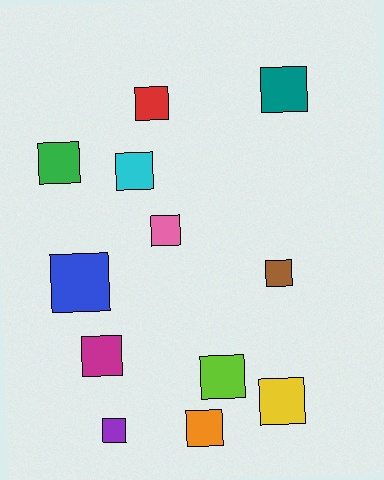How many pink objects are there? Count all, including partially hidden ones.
There is 1 pink object.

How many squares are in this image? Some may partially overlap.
There are 12 squares.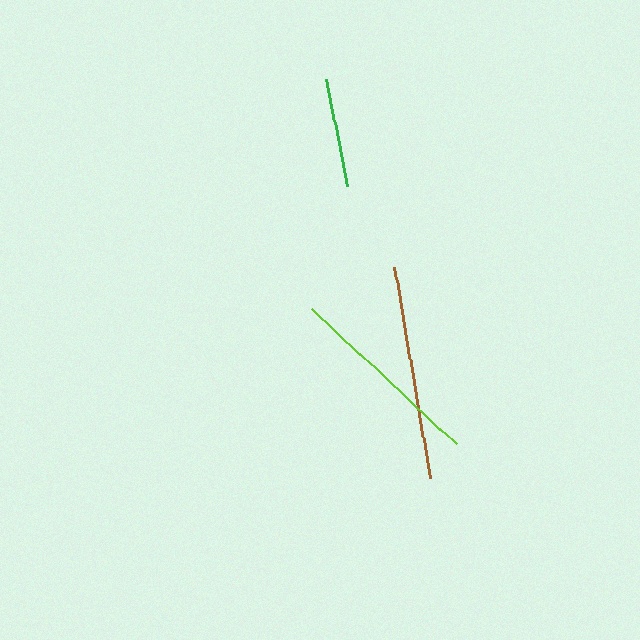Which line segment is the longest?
The brown line is the longest at approximately 214 pixels.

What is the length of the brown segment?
The brown segment is approximately 214 pixels long.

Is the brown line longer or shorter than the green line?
The brown line is longer than the green line.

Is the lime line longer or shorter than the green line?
The lime line is longer than the green line.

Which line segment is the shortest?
The green line is the shortest at approximately 109 pixels.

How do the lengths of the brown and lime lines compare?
The brown and lime lines are approximately the same length.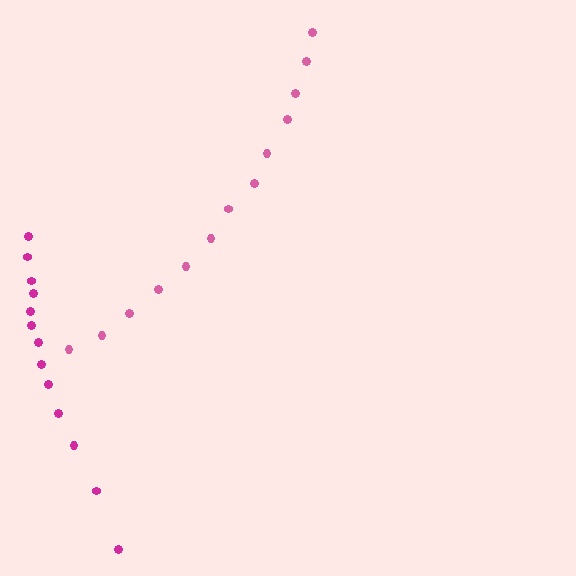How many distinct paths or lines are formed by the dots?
There are 2 distinct paths.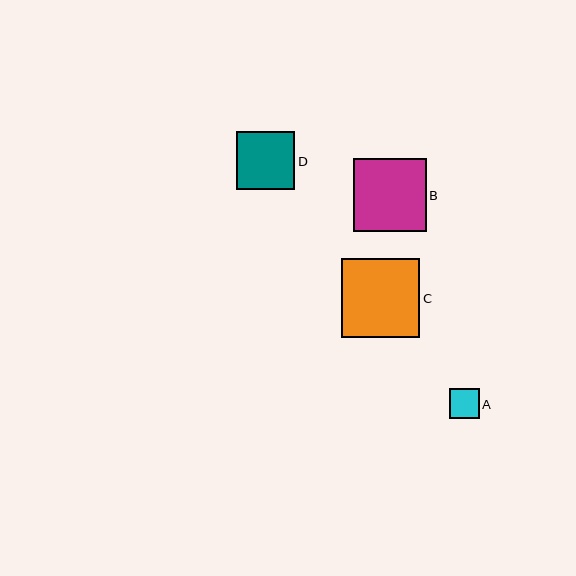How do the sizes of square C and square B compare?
Square C and square B are approximately the same size.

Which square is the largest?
Square C is the largest with a size of approximately 78 pixels.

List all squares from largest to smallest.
From largest to smallest: C, B, D, A.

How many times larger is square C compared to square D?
Square C is approximately 1.3 times the size of square D.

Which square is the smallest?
Square A is the smallest with a size of approximately 30 pixels.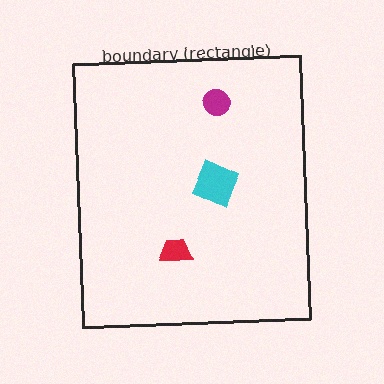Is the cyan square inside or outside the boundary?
Inside.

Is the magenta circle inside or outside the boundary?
Inside.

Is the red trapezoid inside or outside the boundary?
Inside.